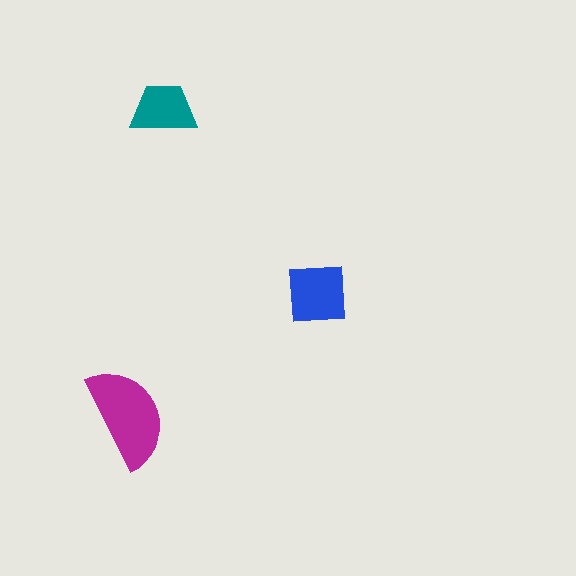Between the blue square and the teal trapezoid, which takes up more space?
The blue square.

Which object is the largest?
The magenta semicircle.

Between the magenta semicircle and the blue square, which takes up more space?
The magenta semicircle.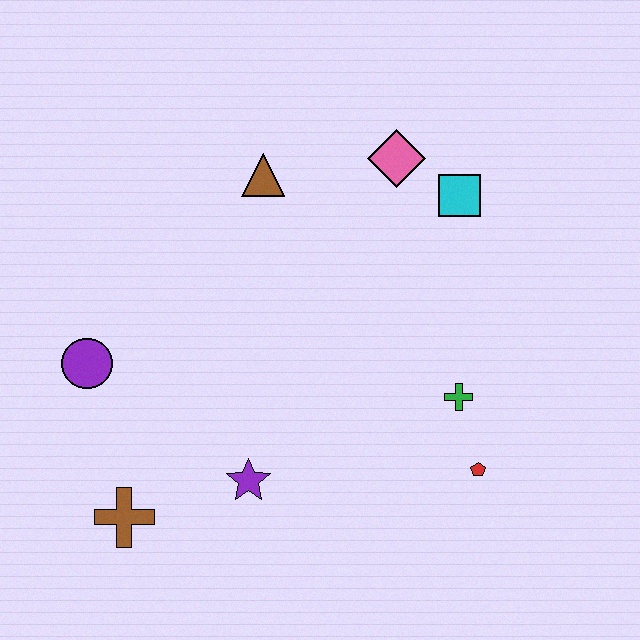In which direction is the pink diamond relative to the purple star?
The pink diamond is above the purple star.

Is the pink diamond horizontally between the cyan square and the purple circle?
Yes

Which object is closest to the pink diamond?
The cyan square is closest to the pink diamond.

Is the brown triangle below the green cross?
No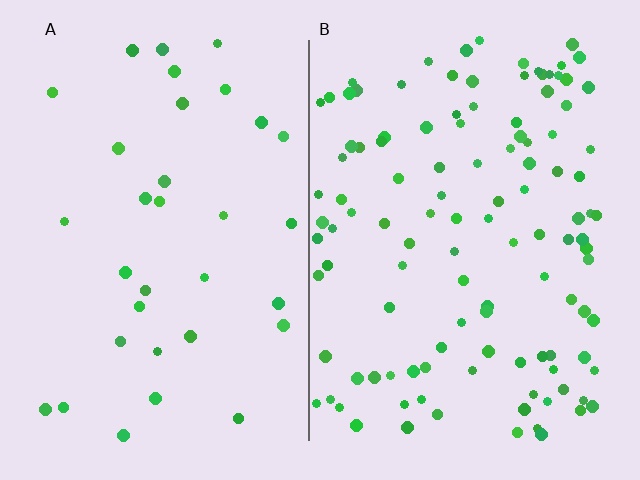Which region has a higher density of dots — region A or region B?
B (the right).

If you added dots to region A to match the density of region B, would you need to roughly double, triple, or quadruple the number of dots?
Approximately quadruple.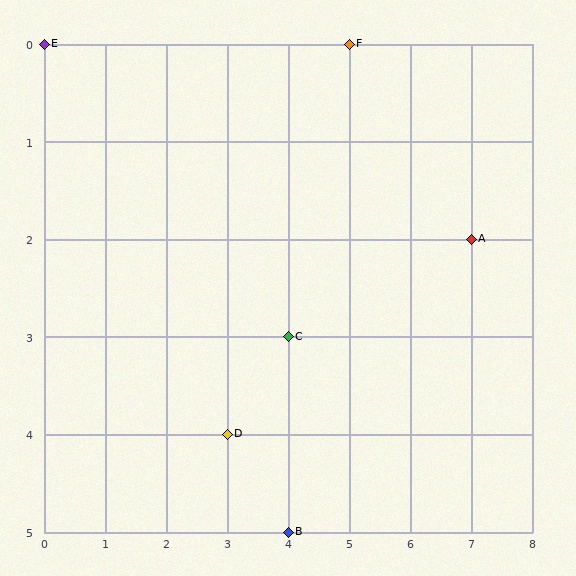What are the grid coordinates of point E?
Point E is at grid coordinates (0, 0).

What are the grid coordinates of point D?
Point D is at grid coordinates (3, 4).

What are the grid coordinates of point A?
Point A is at grid coordinates (7, 2).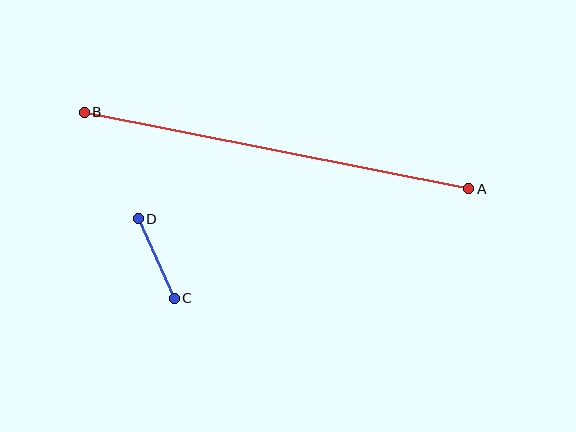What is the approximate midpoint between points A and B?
The midpoint is at approximately (277, 150) pixels.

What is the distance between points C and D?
The distance is approximately 87 pixels.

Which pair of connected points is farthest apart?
Points A and B are farthest apart.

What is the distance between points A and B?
The distance is approximately 392 pixels.